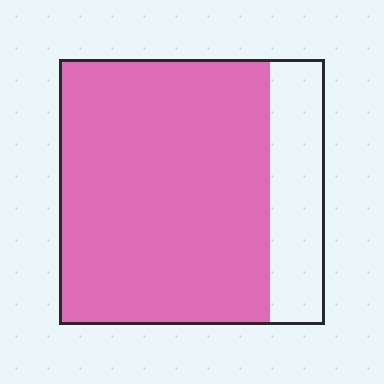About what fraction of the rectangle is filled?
About four fifths (4/5).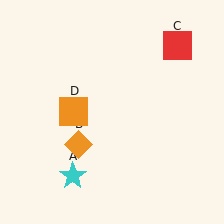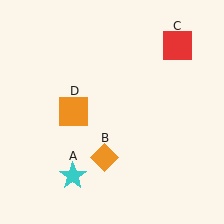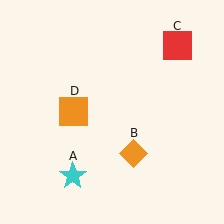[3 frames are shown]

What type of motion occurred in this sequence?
The orange diamond (object B) rotated counterclockwise around the center of the scene.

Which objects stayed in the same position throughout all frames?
Cyan star (object A) and red square (object C) and orange square (object D) remained stationary.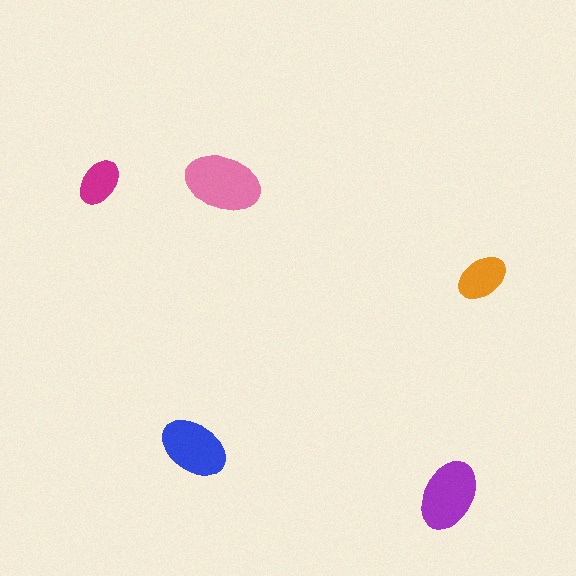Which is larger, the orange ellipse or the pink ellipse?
The pink one.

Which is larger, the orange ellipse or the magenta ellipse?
The orange one.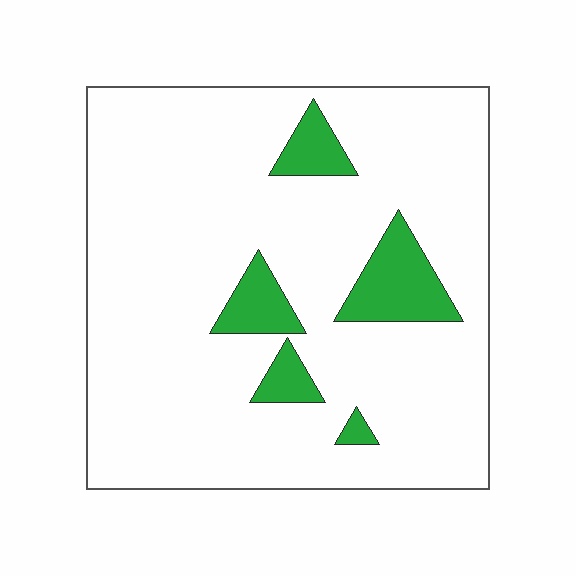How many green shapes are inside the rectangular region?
5.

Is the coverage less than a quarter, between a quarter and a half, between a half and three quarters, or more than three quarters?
Less than a quarter.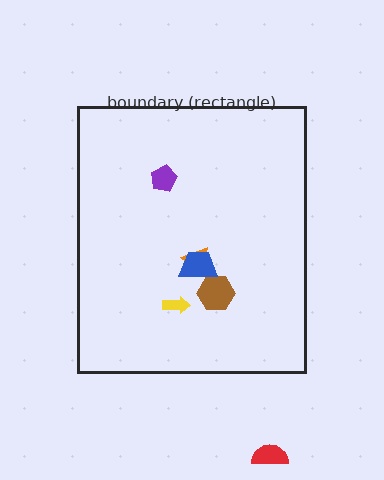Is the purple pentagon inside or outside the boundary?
Inside.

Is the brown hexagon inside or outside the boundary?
Inside.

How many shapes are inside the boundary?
5 inside, 1 outside.